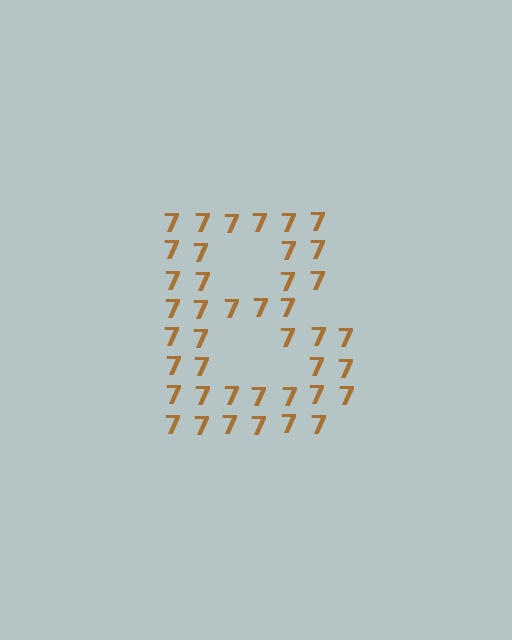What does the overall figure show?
The overall figure shows the letter B.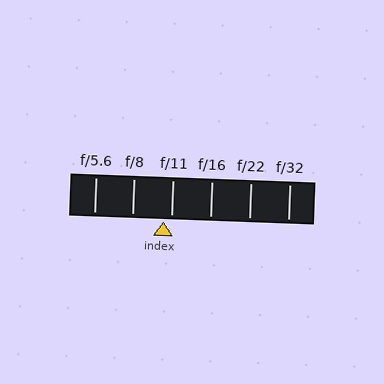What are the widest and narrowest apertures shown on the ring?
The widest aperture shown is f/5.6 and the narrowest is f/32.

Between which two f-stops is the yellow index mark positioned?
The index mark is between f/8 and f/11.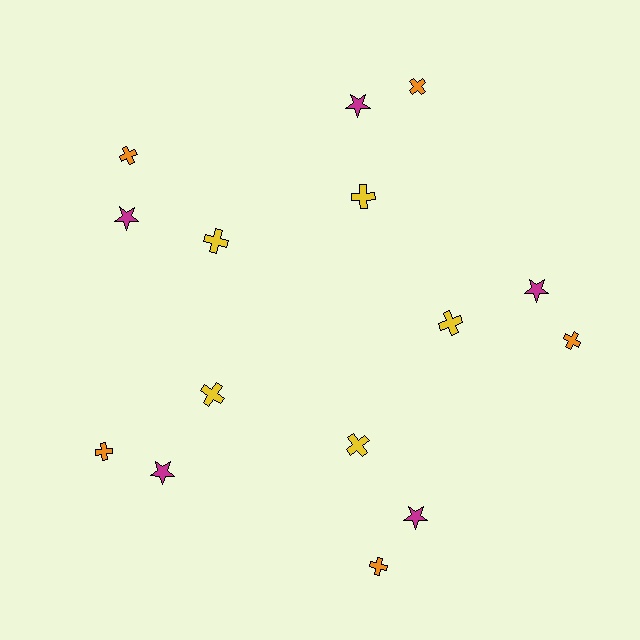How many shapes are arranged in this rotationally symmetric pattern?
There are 15 shapes, arranged in 5 groups of 3.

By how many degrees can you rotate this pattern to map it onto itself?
The pattern maps onto itself every 72 degrees of rotation.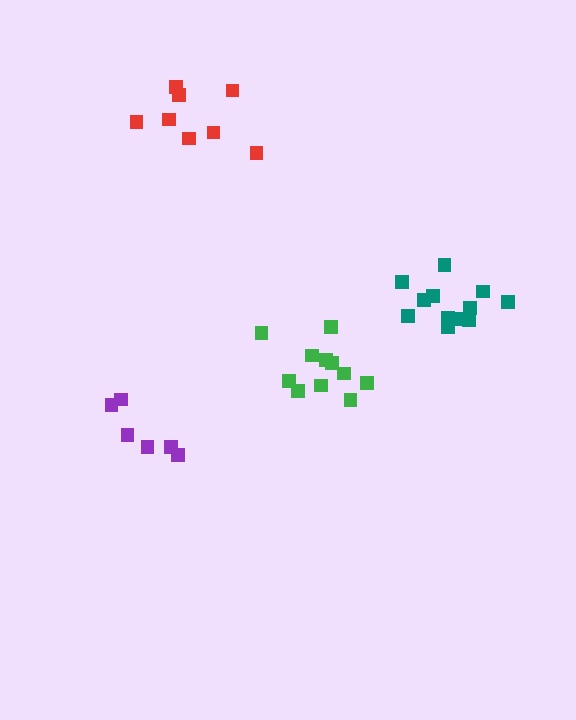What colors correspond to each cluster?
The clusters are colored: purple, teal, green, red.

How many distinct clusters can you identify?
There are 4 distinct clusters.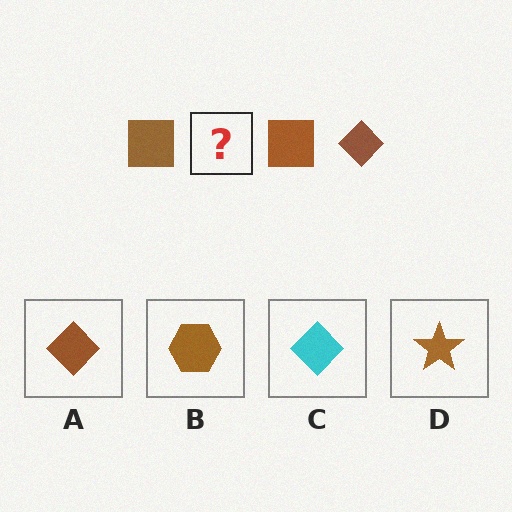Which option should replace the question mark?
Option A.